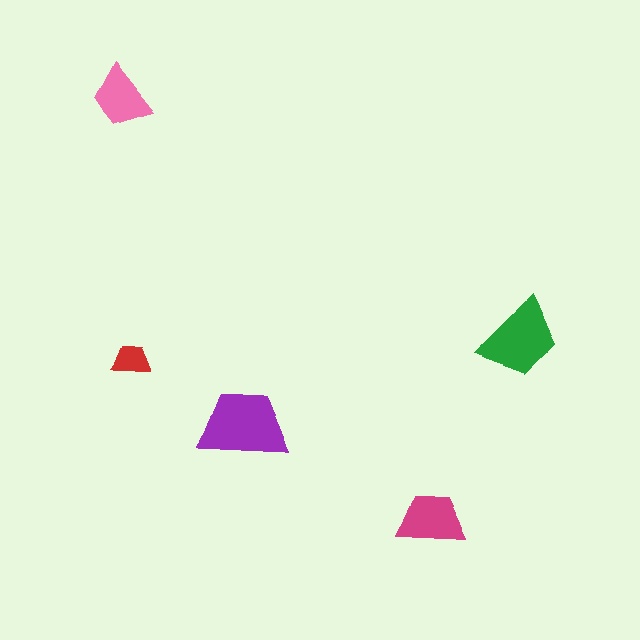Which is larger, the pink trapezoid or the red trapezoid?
The pink one.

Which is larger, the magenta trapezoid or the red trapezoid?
The magenta one.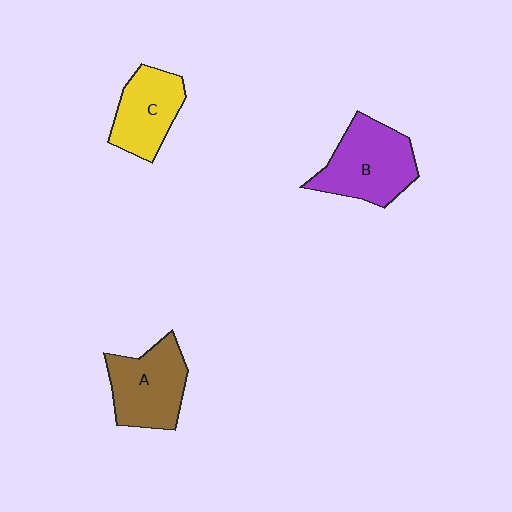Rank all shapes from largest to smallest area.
From largest to smallest: B (purple), A (brown), C (yellow).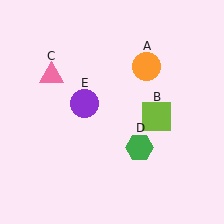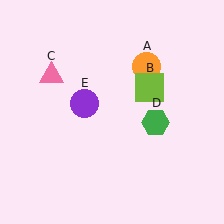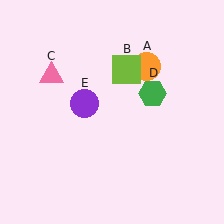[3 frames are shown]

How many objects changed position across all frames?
2 objects changed position: lime square (object B), green hexagon (object D).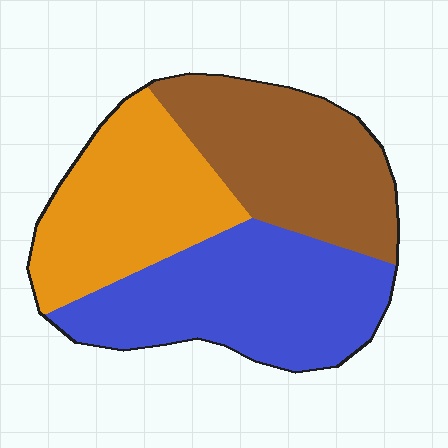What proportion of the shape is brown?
Brown takes up about one third (1/3) of the shape.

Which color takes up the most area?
Blue, at roughly 40%.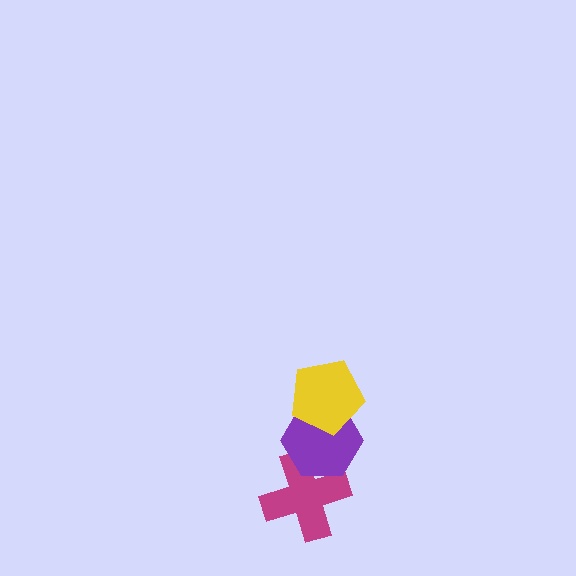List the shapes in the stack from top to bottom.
From top to bottom: the yellow pentagon, the purple hexagon, the magenta cross.